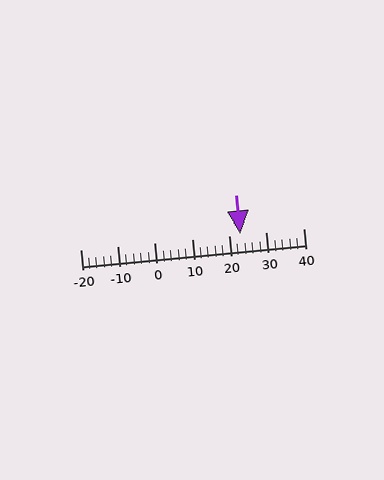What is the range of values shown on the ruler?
The ruler shows values from -20 to 40.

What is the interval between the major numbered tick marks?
The major tick marks are spaced 10 units apart.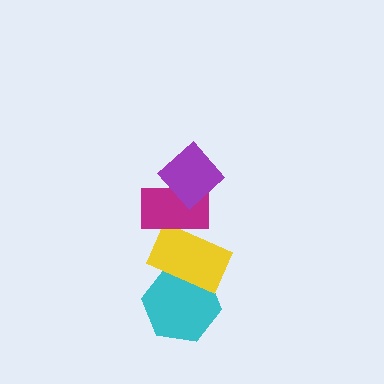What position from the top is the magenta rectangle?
The magenta rectangle is 2nd from the top.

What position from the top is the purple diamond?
The purple diamond is 1st from the top.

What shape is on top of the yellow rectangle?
The magenta rectangle is on top of the yellow rectangle.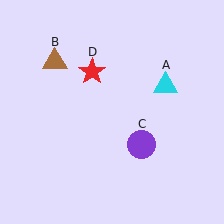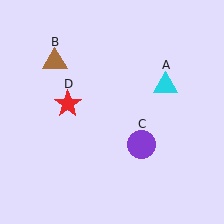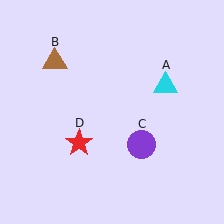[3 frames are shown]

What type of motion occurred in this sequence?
The red star (object D) rotated counterclockwise around the center of the scene.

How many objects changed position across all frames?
1 object changed position: red star (object D).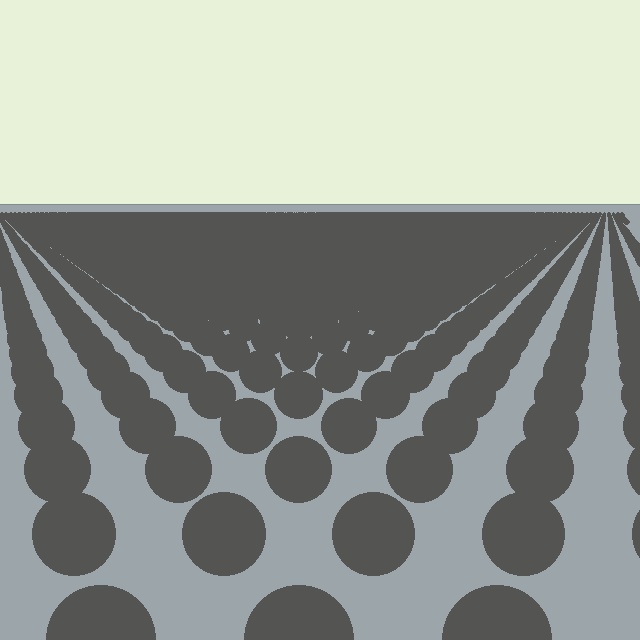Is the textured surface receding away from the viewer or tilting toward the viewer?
The surface is receding away from the viewer. Texture elements get smaller and denser toward the top.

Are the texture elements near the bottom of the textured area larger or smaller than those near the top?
Larger. Near the bottom, elements are closer to the viewer and appear at a bigger on-screen size.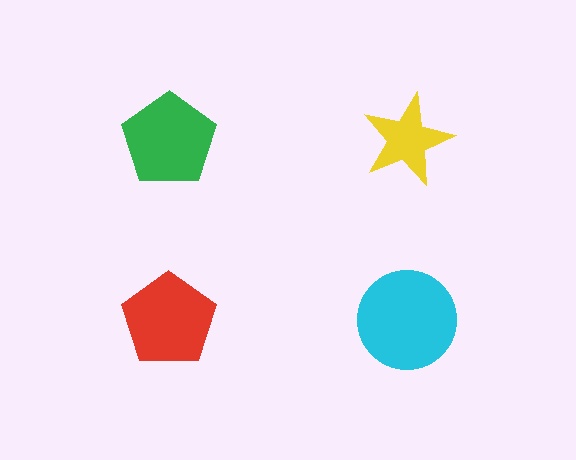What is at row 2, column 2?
A cyan circle.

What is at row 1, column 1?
A green pentagon.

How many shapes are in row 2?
2 shapes.